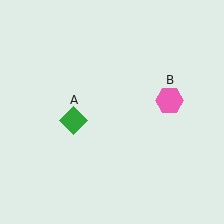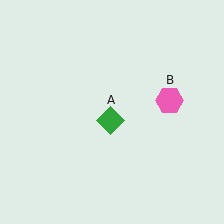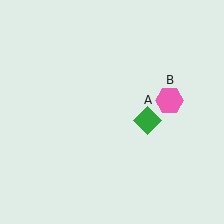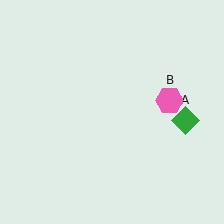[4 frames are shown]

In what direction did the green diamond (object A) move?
The green diamond (object A) moved right.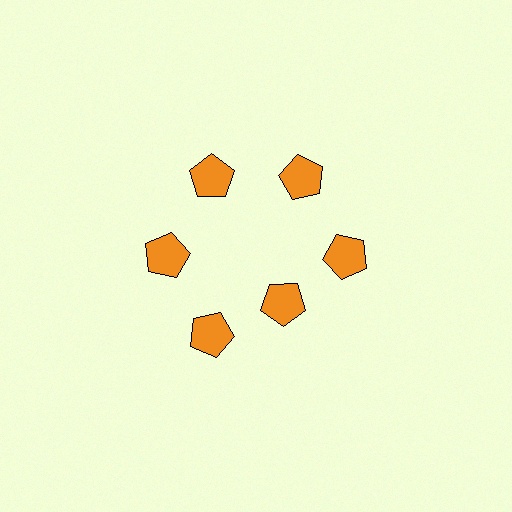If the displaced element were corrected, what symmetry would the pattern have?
It would have 6-fold rotational symmetry — the pattern would map onto itself every 60 degrees.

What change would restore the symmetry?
The symmetry would be restored by moving it outward, back onto the ring so that all 6 pentagons sit at equal angles and equal distance from the center.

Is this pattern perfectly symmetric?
No. The 6 orange pentagons are arranged in a ring, but one element near the 5 o'clock position is pulled inward toward the center, breaking the 6-fold rotational symmetry.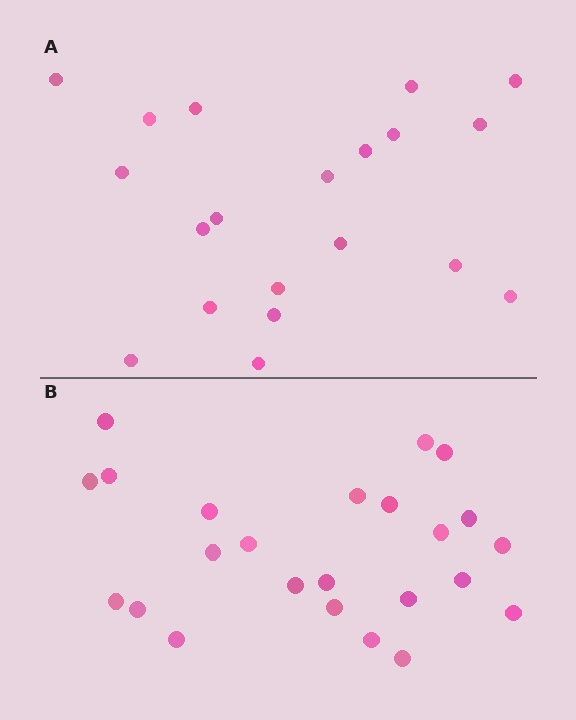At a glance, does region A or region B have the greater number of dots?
Region B (the bottom region) has more dots.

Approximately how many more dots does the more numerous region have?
Region B has about 4 more dots than region A.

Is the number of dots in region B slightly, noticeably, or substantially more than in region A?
Region B has only slightly more — the two regions are fairly close. The ratio is roughly 1.2 to 1.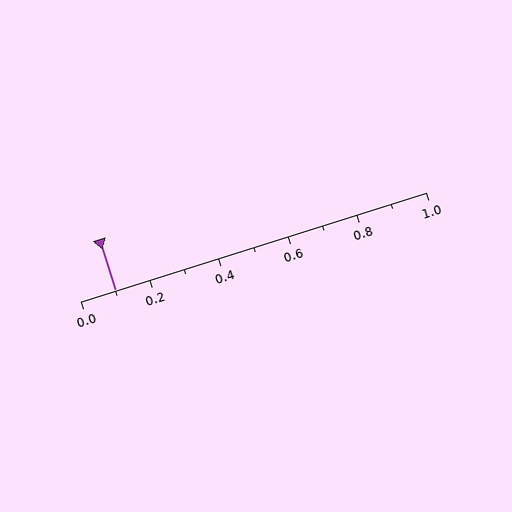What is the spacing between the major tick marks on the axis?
The major ticks are spaced 0.2 apart.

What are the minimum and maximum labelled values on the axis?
The axis runs from 0.0 to 1.0.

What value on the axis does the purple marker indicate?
The marker indicates approximately 0.1.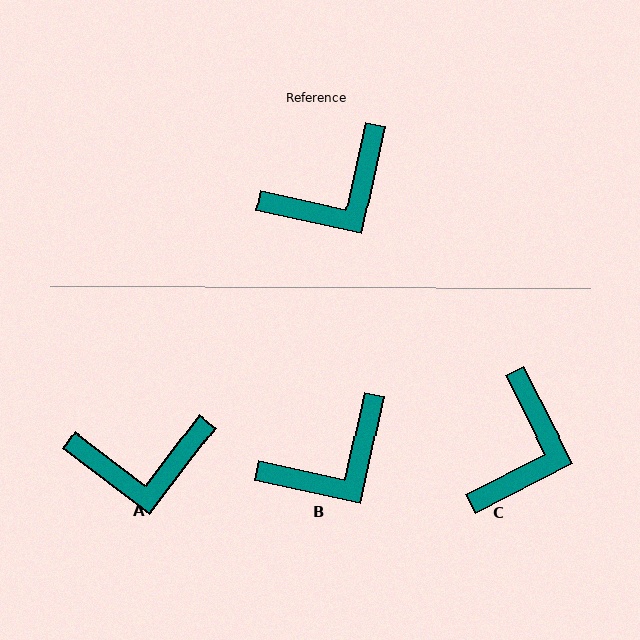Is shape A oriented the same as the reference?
No, it is off by about 25 degrees.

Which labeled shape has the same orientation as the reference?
B.